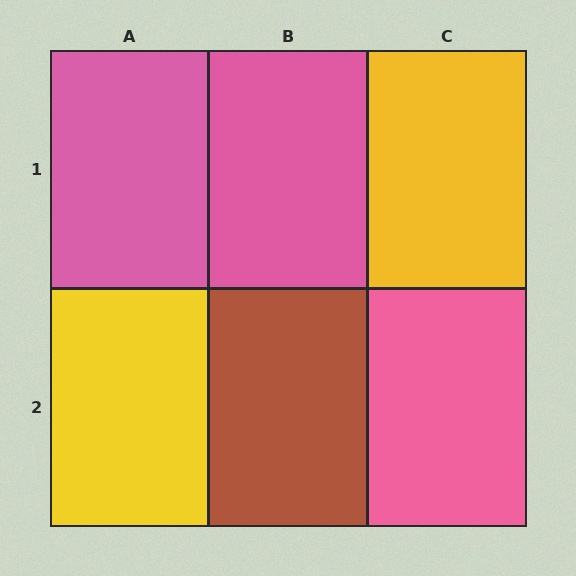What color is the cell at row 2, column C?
Pink.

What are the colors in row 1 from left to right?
Pink, pink, yellow.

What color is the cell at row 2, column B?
Brown.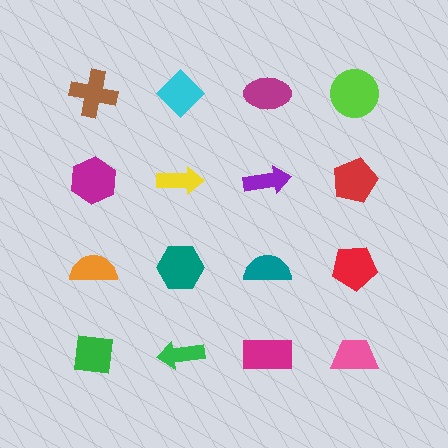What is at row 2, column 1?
A magenta hexagon.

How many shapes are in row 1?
4 shapes.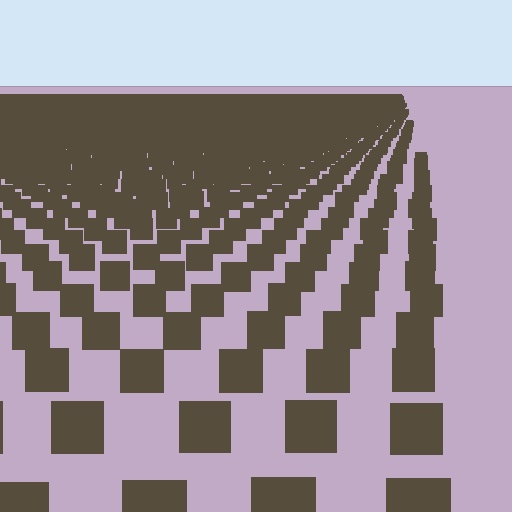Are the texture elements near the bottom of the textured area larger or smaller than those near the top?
Larger. Near the bottom, elements are closer to the viewer and appear at a bigger on-screen size.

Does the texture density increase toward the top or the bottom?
Density increases toward the top.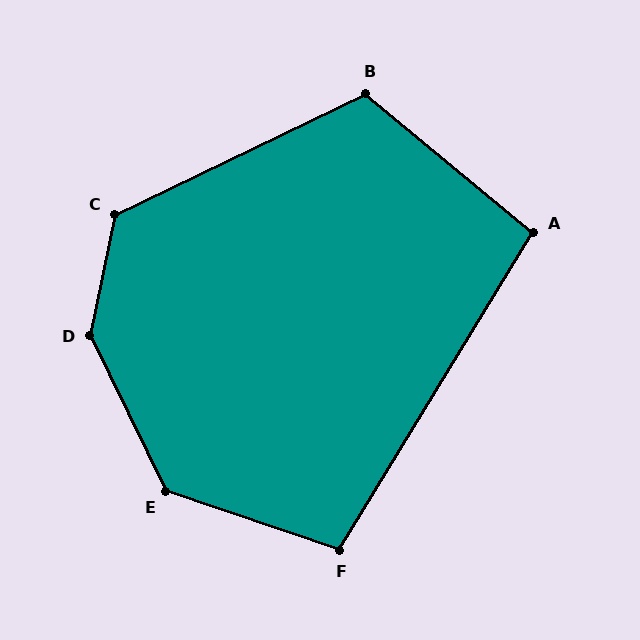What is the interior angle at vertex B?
Approximately 115 degrees (obtuse).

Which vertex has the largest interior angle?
D, at approximately 142 degrees.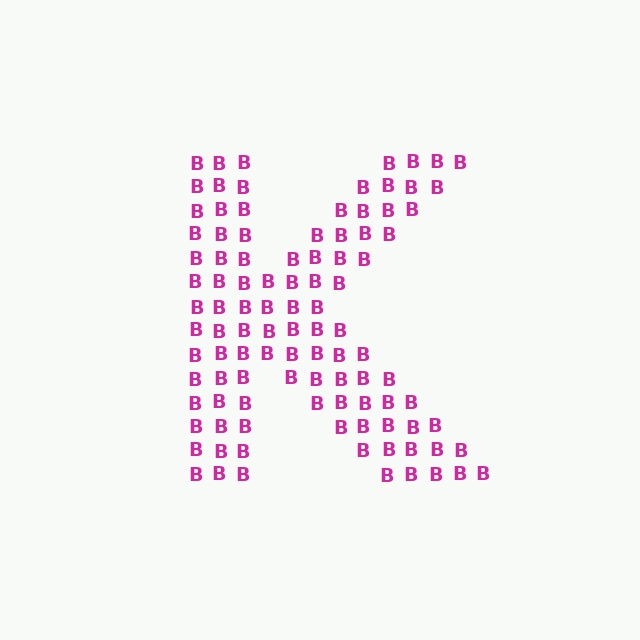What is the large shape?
The large shape is the letter K.